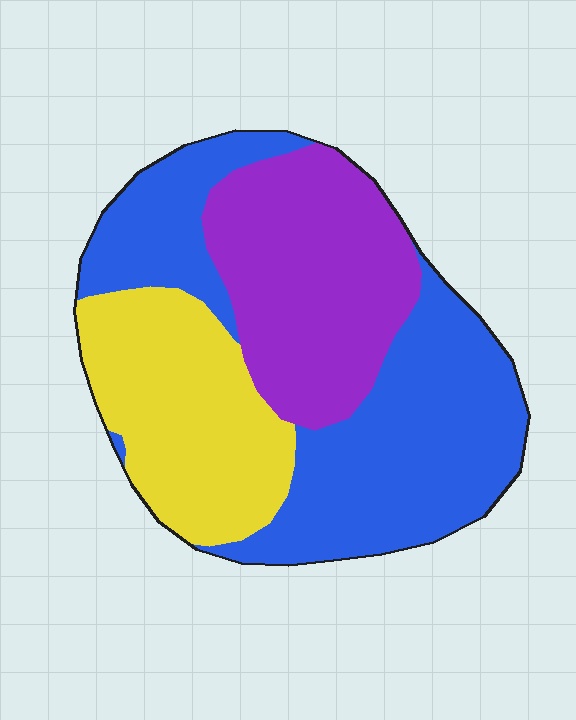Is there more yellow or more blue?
Blue.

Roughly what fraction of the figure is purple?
Purple covers around 30% of the figure.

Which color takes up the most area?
Blue, at roughly 45%.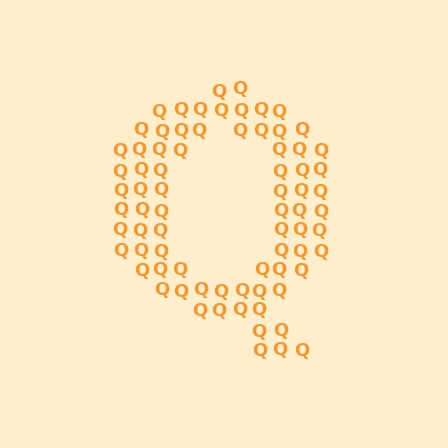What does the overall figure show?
The overall figure shows the letter Q.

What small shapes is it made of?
It is made of small letter Q's.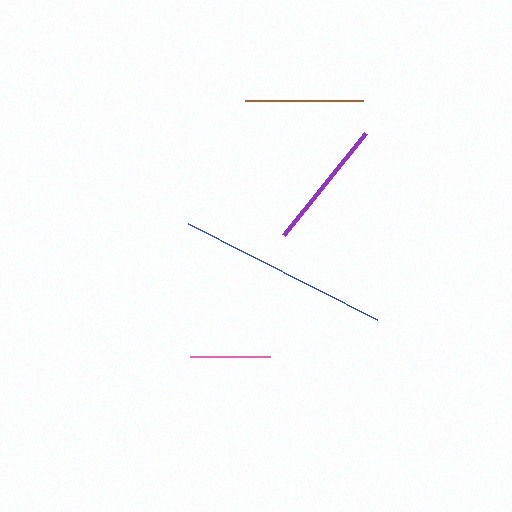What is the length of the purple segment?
The purple segment is approximately 131 pixels long.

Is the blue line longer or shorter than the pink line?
The blue line is longer than the pink line.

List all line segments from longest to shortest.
From longest to shortest: blue, purple, brown, pink.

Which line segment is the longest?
The blue line is the longest at approximately 212 pixels.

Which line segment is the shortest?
The pink line is the shortest at approximately 79 pixels.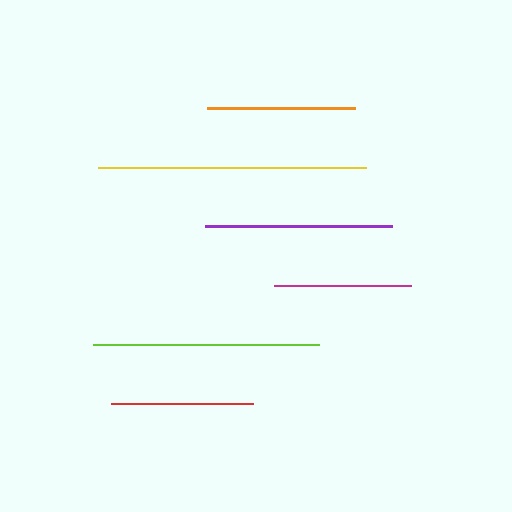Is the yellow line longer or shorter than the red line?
The yellow line is longer than the red line.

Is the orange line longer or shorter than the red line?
The orange line is longer than the red line.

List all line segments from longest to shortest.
From longest to shortest: yellow, lime, purple, orange, red, magenta.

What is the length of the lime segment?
The lime segment is approximately 226 pixels long.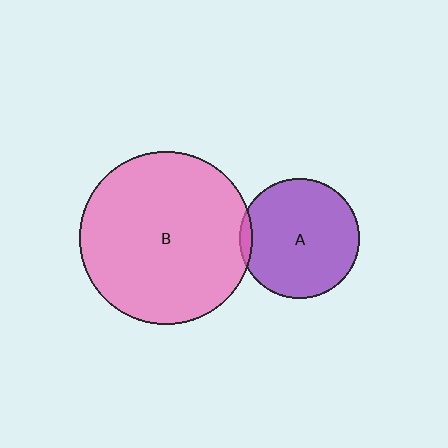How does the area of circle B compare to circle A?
Approximately 2.1 times.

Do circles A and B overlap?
Yes.